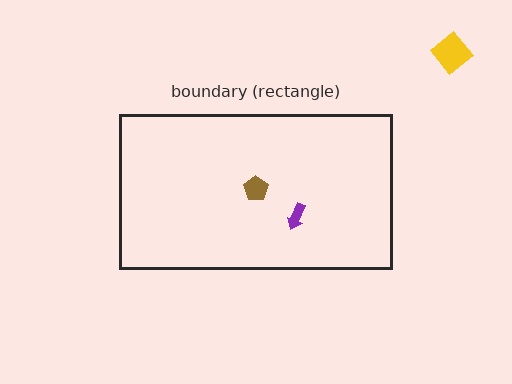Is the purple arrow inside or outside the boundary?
Inside.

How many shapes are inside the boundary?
2 inside, 1 outside.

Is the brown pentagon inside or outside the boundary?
Inside.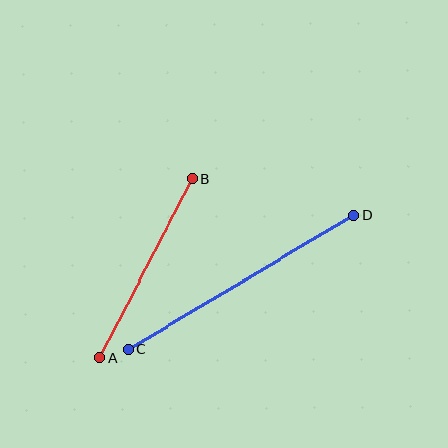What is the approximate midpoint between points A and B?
The midpoint is at approximately (146, 268) pixels.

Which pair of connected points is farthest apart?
Points C and D are farthest apart.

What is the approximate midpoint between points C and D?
The midpoint is at approximately (241, 282) pixels.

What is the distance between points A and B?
The distance is approximately 201 pixels.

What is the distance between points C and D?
The distance is approximately 262 pixels.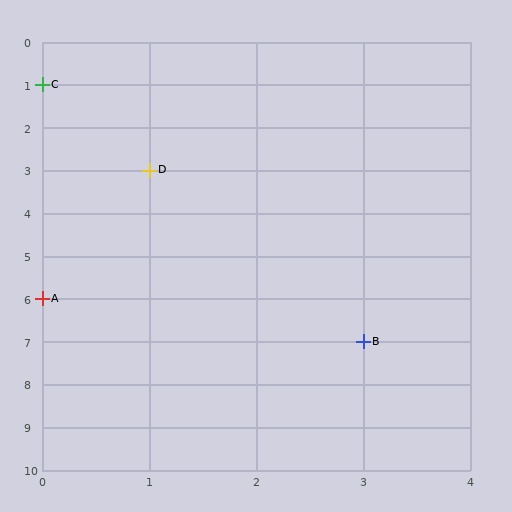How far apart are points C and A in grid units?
Points C and A are 5 rows apart.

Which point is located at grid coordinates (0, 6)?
Point A is at (0, 6).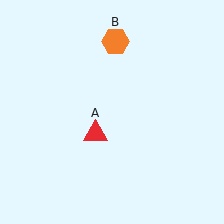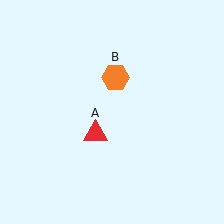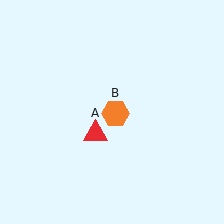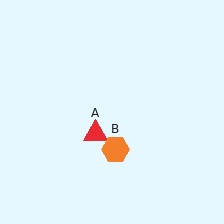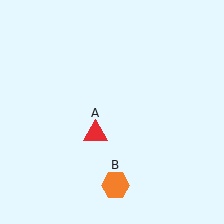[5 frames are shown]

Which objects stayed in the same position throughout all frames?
Red triangle (object A) remained stationary.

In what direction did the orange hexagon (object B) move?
The orange hexagon (object B) moved down.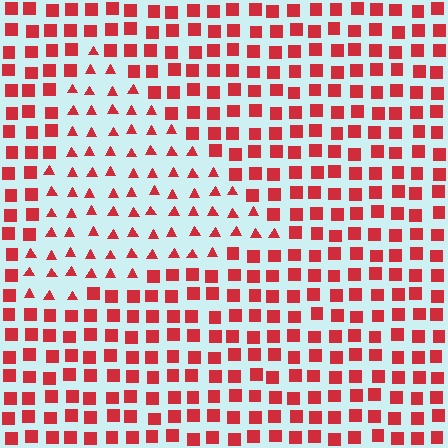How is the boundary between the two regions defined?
The boundary is defined by a change in element shape: triangles inside vs. squares outside. All elements share the same color and spacing.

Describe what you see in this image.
The image is filled with small red elements arranged in a uniform grid. A triangle-shaped region contains triangles, while the surrounding area contains squares. The boundary is defined purely by the change in element shape.